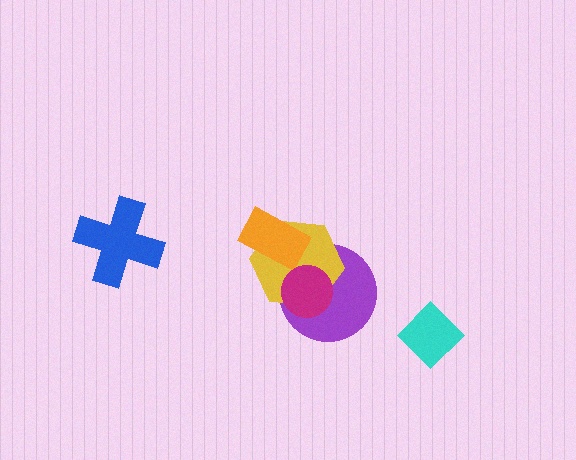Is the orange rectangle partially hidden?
No, no other shape covers it.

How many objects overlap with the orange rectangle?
1 object overlaps with the orange rectangle.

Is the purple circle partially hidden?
Yes, it is partially covered by another shape.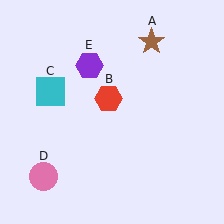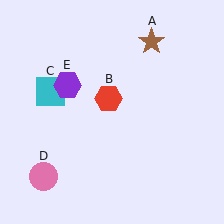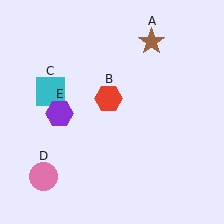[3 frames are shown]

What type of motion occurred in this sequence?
The purple hexagon (object E) rotated counterclockwise around the center of the scene.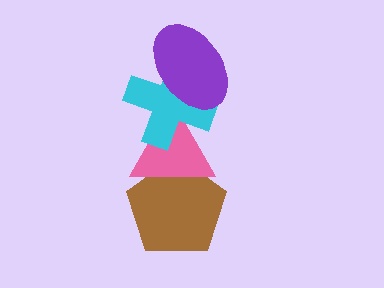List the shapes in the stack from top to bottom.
From top to bottom: the purple ellipse, the cyan cross, the pink triangle, the brown pentagon.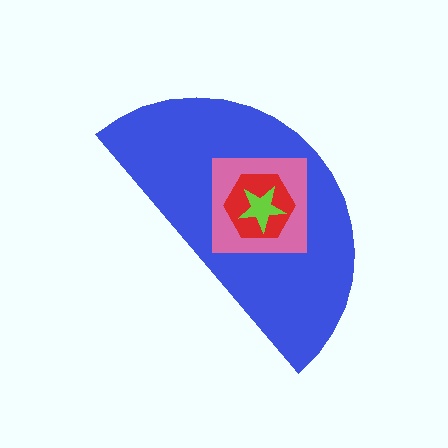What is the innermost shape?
The lime star.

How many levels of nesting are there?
4.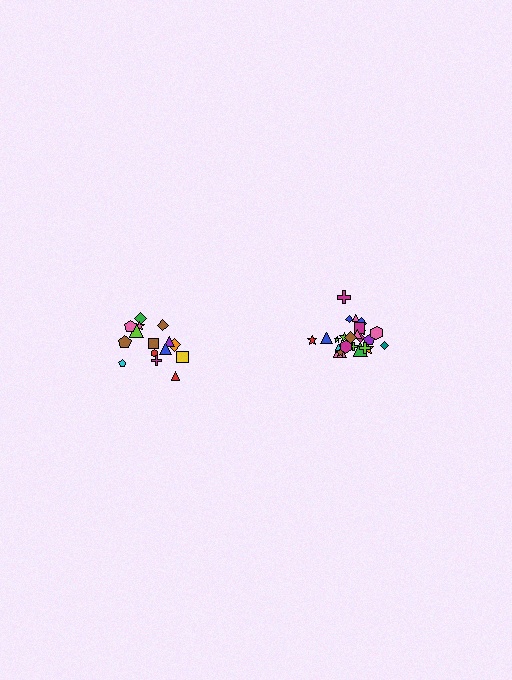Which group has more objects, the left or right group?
The right group.